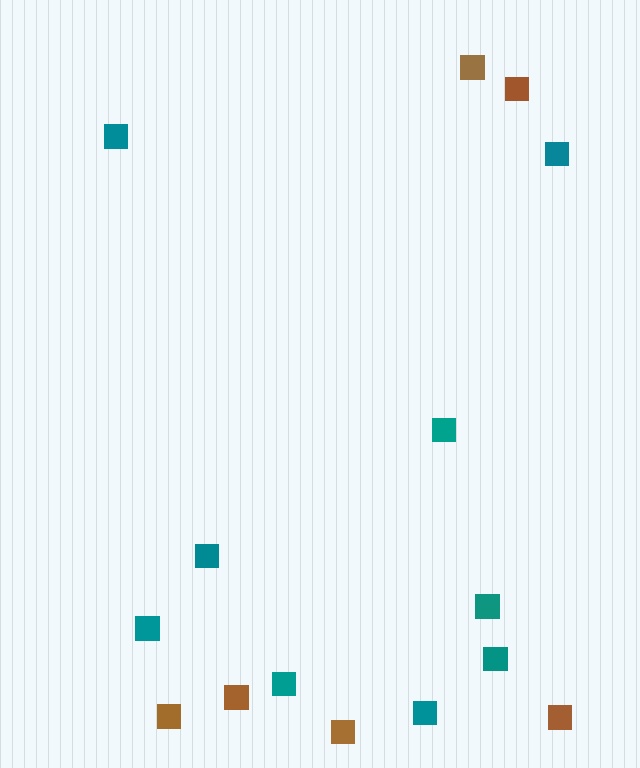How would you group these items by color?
There are 2 groups: one group of teal squares (9) and one group of brown squares (6).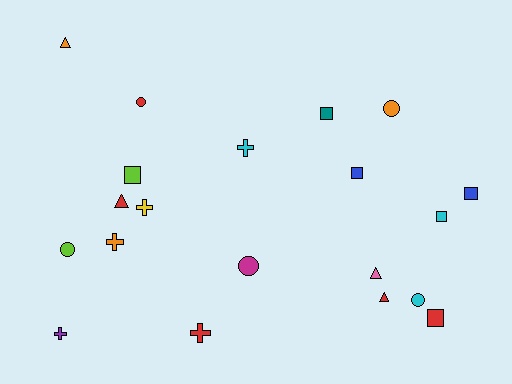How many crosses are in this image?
There are 5 crosses.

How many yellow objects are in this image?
There is 1 yellow object.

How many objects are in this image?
There are 20 objects.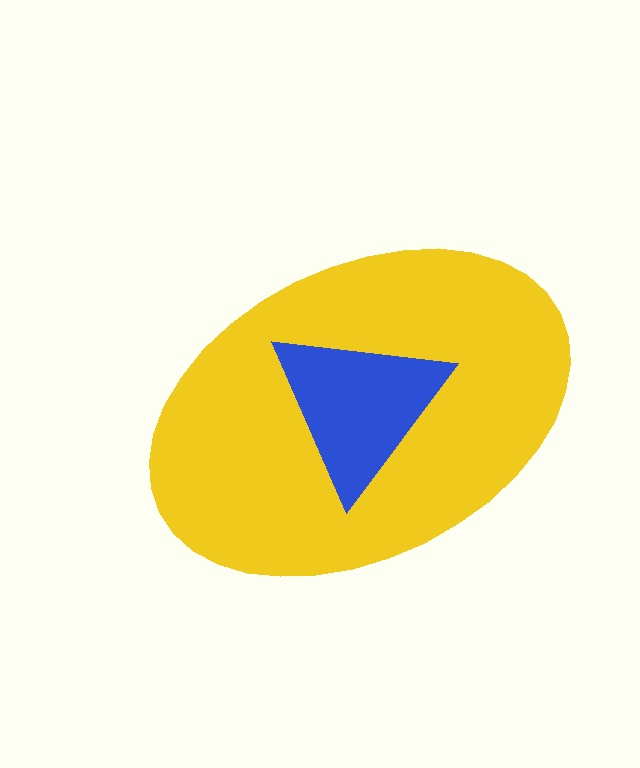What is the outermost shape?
The yellow ellipse.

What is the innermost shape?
The blue triangle.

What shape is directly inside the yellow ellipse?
The blue triangle.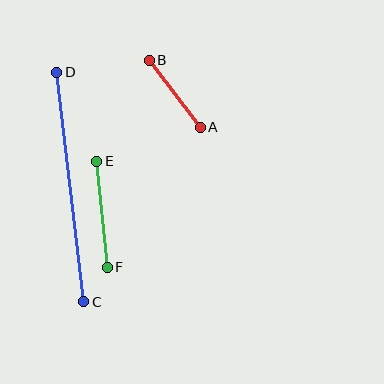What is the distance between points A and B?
The distance is approximately 84 pixels.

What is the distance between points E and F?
The distance is approximately 106 pixels.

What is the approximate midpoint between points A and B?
The midpoint is at approximately (175, 94) pixels.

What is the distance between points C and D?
The distance is approximately 231 pixels.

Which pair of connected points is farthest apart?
Points C and D are farthest apart.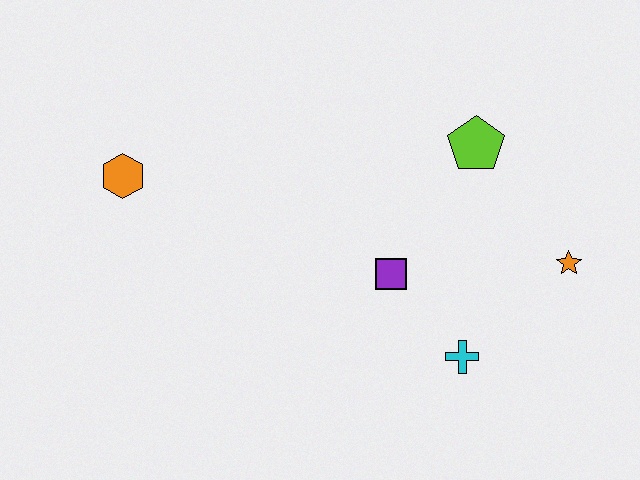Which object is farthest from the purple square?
The orange hexagon is farthest from the purple square.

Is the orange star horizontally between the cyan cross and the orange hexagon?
No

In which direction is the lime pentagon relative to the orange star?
The lime pentagon is above the orange star.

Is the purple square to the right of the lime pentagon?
No